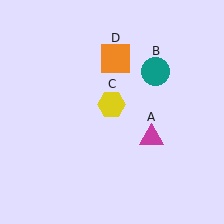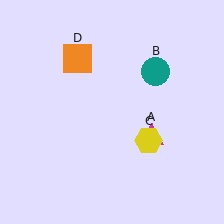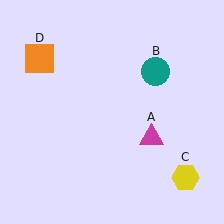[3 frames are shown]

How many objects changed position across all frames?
2 objects changed position: yellow hexagon (object C), orange square (object D).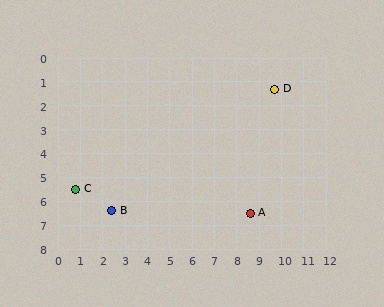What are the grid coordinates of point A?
Point A is at approximately (8.6, 6.5).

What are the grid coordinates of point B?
Point B is at approximately (2.4, 6.4).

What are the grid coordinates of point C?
Point C is at approximately (0.8, 5.5).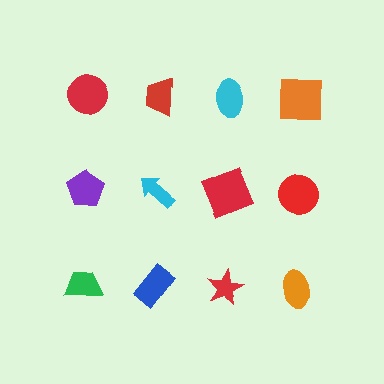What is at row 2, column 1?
A purple pentagon.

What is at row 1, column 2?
A red trapezoid.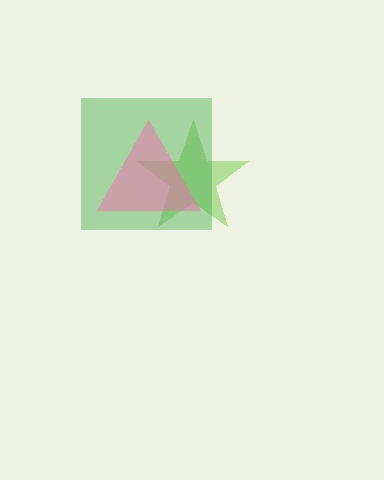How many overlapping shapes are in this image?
There are 3 overlapping shapes in the image.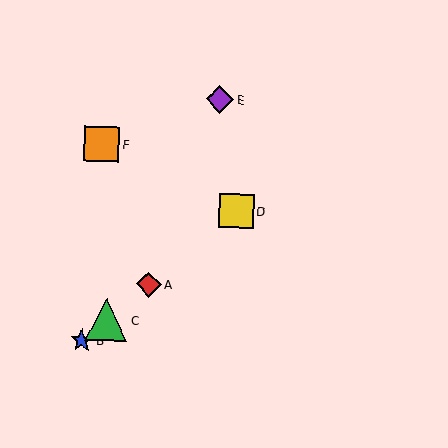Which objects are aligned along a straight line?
Objects A, B, C, D are aligned along a straight line.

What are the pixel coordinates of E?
Object E is at (220, 99).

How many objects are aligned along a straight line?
4 objects (A, B, C, D) are aligned along a straight line.